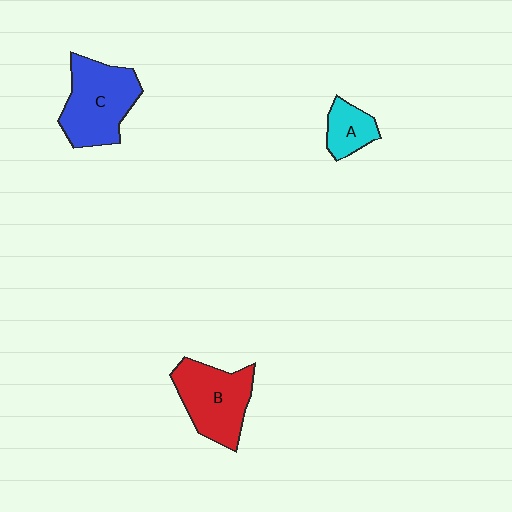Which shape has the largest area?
Shape C (blue).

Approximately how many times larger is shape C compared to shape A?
Approximately 2.4 times.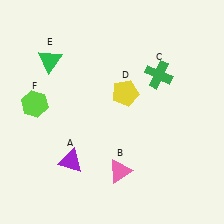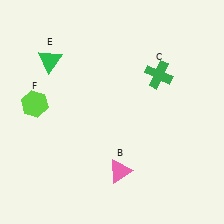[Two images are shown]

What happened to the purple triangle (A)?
The purple triangle (A) was removed in Image 2. It was in the bottom-left area of Image 1.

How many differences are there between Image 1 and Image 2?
There are 2 differences between the two images.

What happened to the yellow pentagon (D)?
The yellow pentagon (D) was removed in Image 2. It was in the top-right area of Image 1.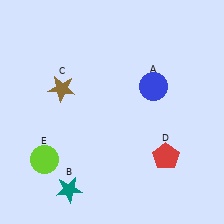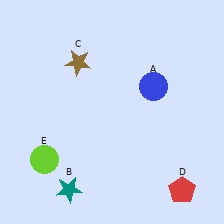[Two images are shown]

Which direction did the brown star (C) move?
The brown star (C) moved up.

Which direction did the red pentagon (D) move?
The red pentagon (D) moved down.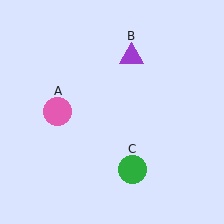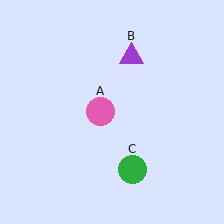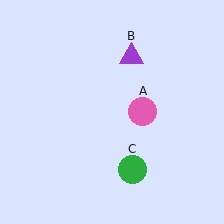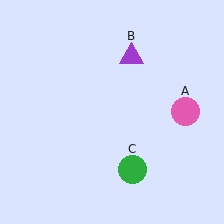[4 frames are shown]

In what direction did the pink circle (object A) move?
The pink circle (object A) moved right.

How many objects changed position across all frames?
1 object changed position: pink circle (object A).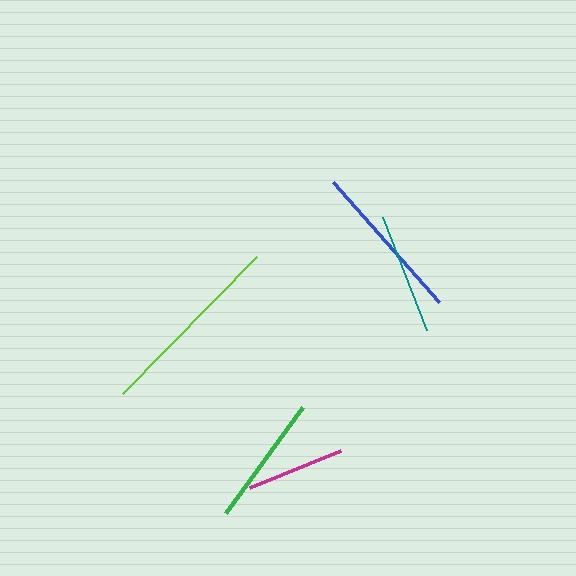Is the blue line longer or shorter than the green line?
The blue line is longer than the green line.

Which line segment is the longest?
The lime line is the longest at approximately 192 pixels.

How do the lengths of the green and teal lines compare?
The green and teal lines are approximately the same length.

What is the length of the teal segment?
The teal segment is approximately 121 pixels long.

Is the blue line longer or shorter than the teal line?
The blue line is longer than the teal line.